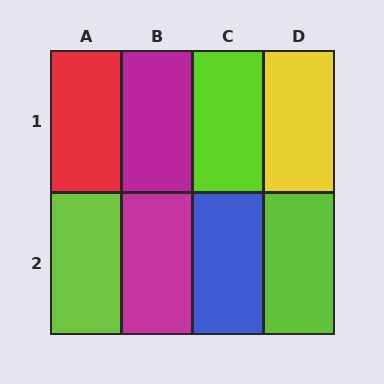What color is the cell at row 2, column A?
Lime.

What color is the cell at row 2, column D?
Lime.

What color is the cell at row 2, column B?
Magenta.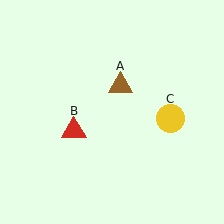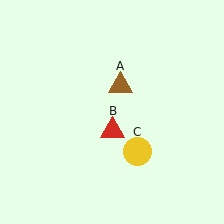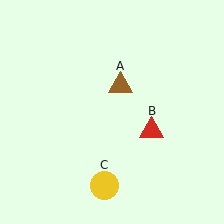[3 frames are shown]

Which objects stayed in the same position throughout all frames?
Brown triangle (object A) remained stationary.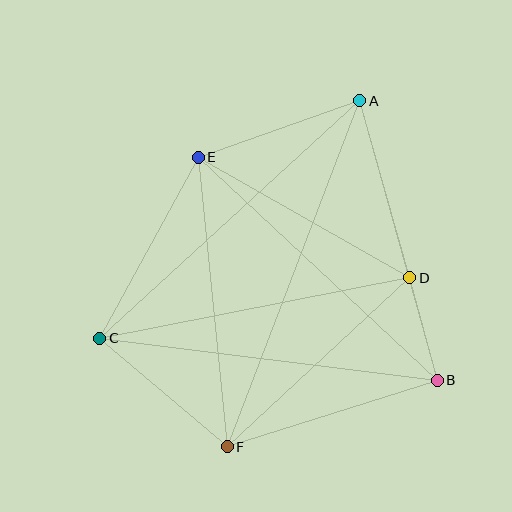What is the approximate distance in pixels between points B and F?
The distance between B and F is approximately 220 pixels.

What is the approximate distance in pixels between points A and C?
The distance between A and C is approximately 352 pixels.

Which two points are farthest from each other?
Points A and F are farthest from each other.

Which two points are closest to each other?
Points B and D are closest to each other.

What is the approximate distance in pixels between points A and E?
The distance between A and E is approximately 171 pixels.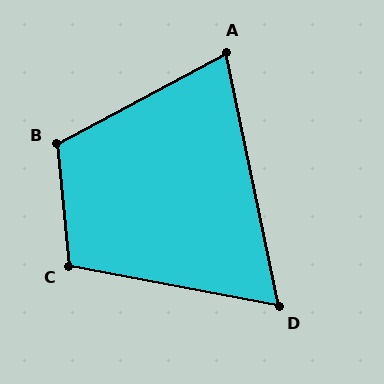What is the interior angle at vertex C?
Approximately 106 degrees (obtuse).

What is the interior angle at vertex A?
Approximately 74 degrees (acute).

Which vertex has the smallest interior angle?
D, at approximately 68 degrees.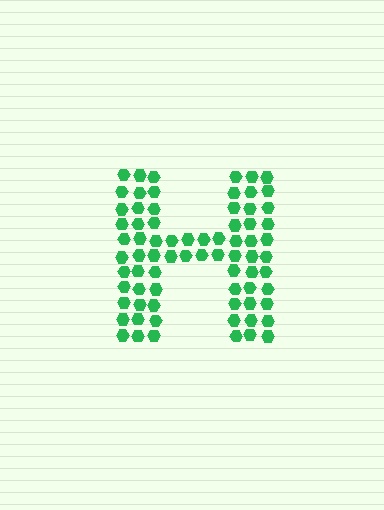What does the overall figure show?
The overall figure shows the letter H.